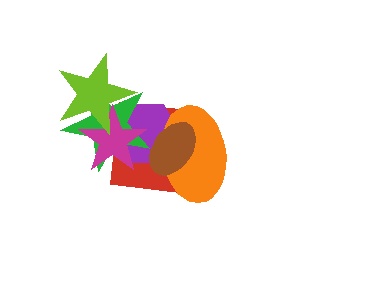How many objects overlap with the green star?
5 objects overlap with the green star.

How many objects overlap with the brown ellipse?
4 objects overlap with the brown ellipse.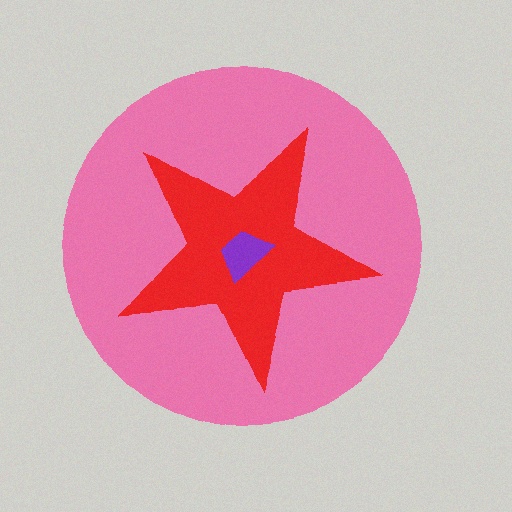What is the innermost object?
The purple trapezoid.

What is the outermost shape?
The pink circle.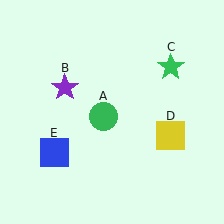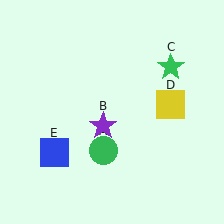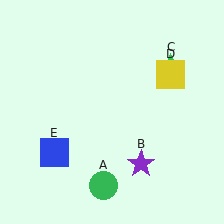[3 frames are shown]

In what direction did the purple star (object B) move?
The purple star (object B) moved down and to the right.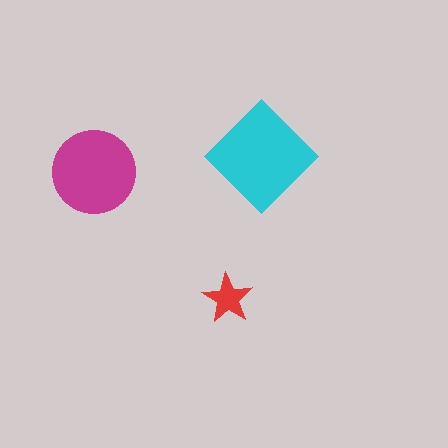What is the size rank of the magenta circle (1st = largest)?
2nd.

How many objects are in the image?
There are 3 objects in the image.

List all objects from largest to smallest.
The cyan diamond, the magenta circle, the red star.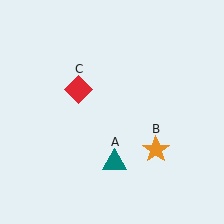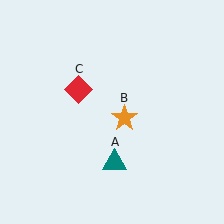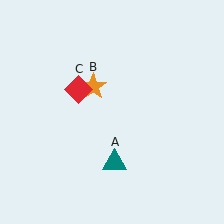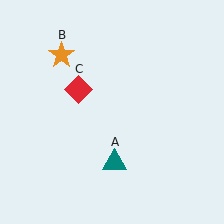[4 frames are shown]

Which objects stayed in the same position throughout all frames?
Teal triangle (object A) and red diamond (object C) remained stationary.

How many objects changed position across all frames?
1 object changed position: orange star (object B).